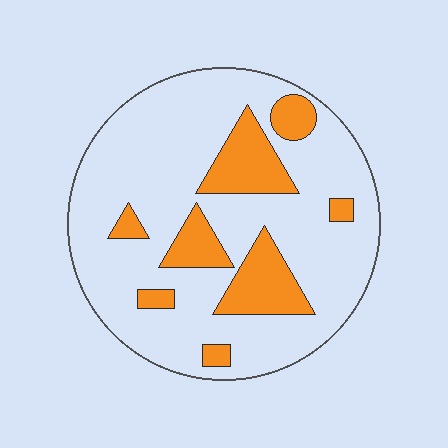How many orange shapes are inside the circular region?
8.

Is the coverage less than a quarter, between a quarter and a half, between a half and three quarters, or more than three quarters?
Less than a quarter.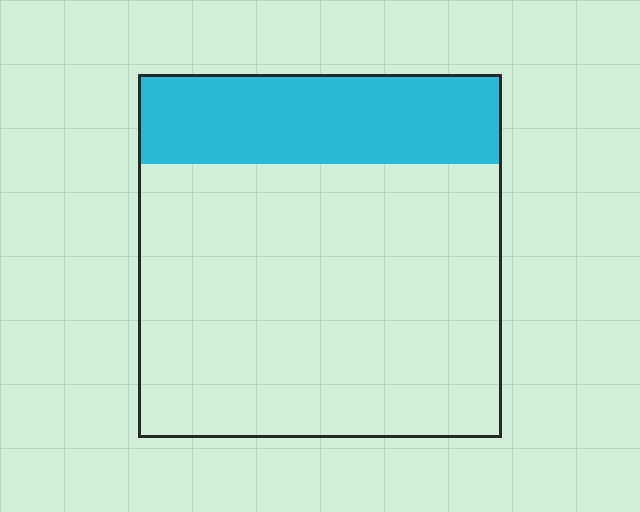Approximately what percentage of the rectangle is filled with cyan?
Approximately 25%.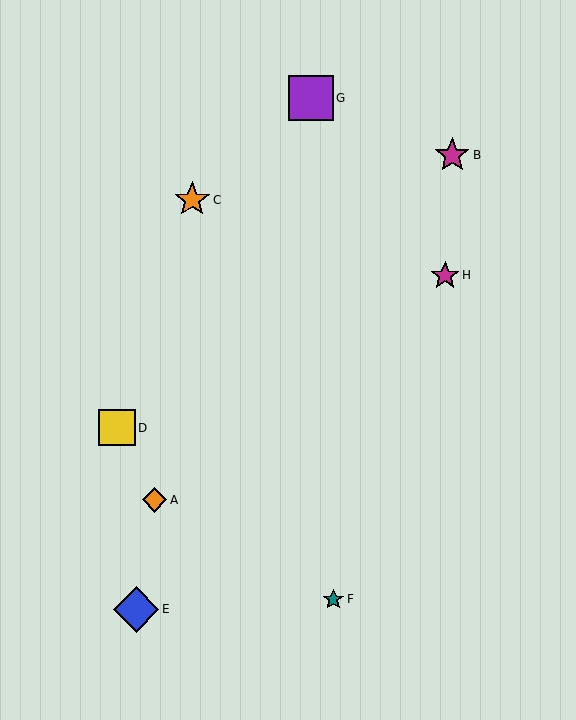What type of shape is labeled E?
Shape E is a blue diamond.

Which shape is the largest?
The blue diamond (labeled E) is the largest.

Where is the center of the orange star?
The center of the orange star is at (192, 200).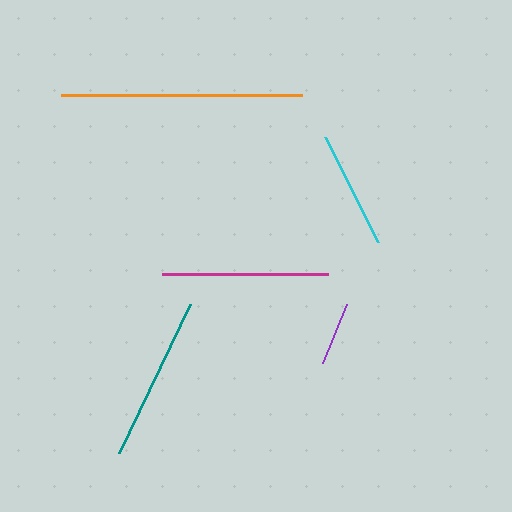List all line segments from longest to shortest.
From longest to shortest: orange, magenta, teal, cyan, purple.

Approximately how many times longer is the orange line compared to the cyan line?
The orange line is approximately 2.1 times the length of the cyan line.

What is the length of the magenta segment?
The magenta segment is approximately 167 pixels long.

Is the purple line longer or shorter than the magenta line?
The magenta line is longer than the purple line.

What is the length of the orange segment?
The orange segment is approximately 241 pixels long.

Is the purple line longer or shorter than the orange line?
The orange line is longer than the purple line.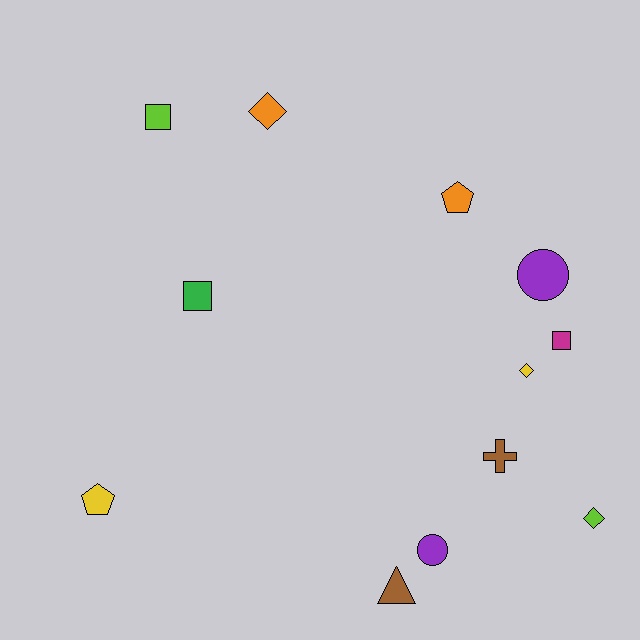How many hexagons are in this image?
There are no hexagons.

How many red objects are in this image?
There are no red objects.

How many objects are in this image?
There are 12 objects.